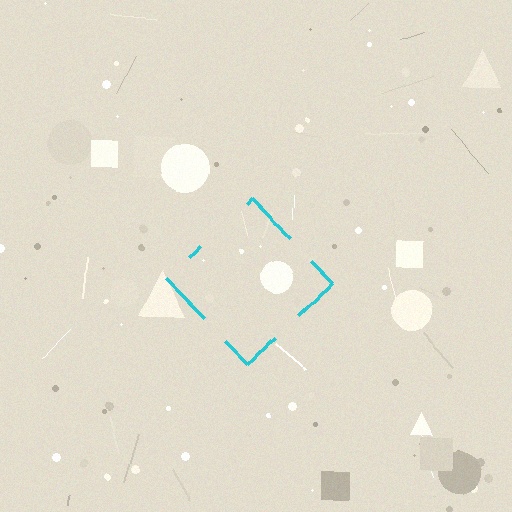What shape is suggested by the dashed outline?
The dashed outline suggests a diamond.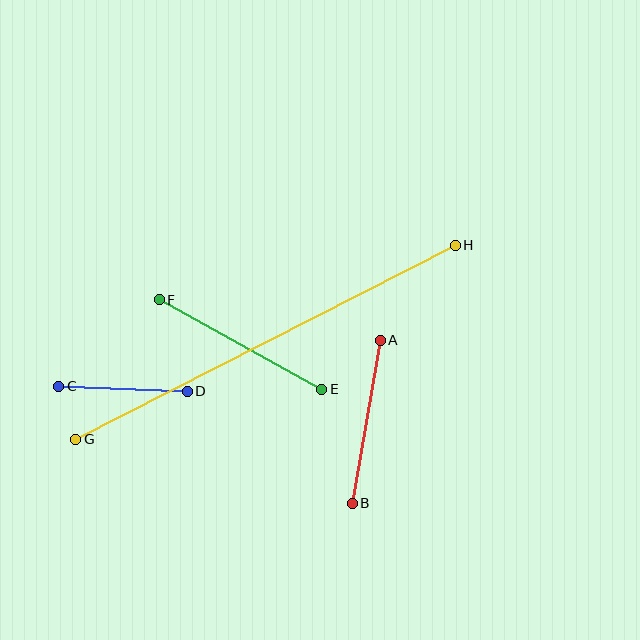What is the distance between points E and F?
The distance is approximately 186 pixels.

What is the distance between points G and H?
The distance is approximately 426 pixels.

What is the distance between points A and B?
The distance is approximately 166 pixels.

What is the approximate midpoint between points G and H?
The midpoint is at approximately (266, 342) pixels.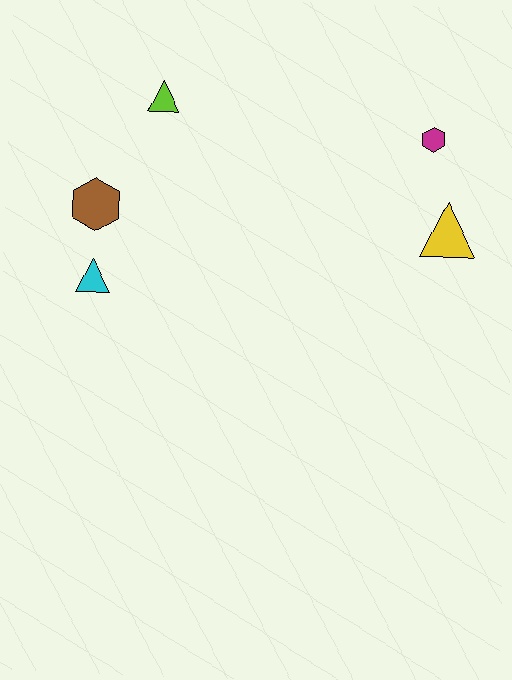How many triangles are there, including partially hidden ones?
There are 3 triangles.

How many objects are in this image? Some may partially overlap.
There are 5 objects.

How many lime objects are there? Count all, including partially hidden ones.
There is 1 lime object.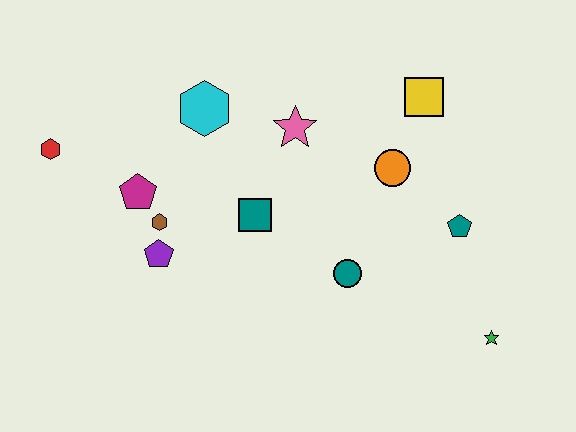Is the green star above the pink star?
No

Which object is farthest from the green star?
The red hexagon is farthest from the green star.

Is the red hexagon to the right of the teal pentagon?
No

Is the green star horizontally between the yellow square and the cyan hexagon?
No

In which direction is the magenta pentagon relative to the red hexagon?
The magenta pentagon is to the right of the red hexagon.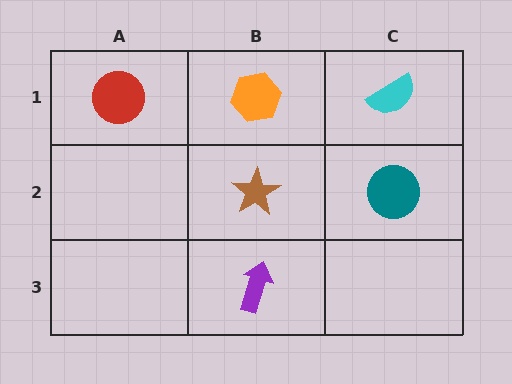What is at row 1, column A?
A red circle.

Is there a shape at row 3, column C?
No, that cell is empty.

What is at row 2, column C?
A teal circle.